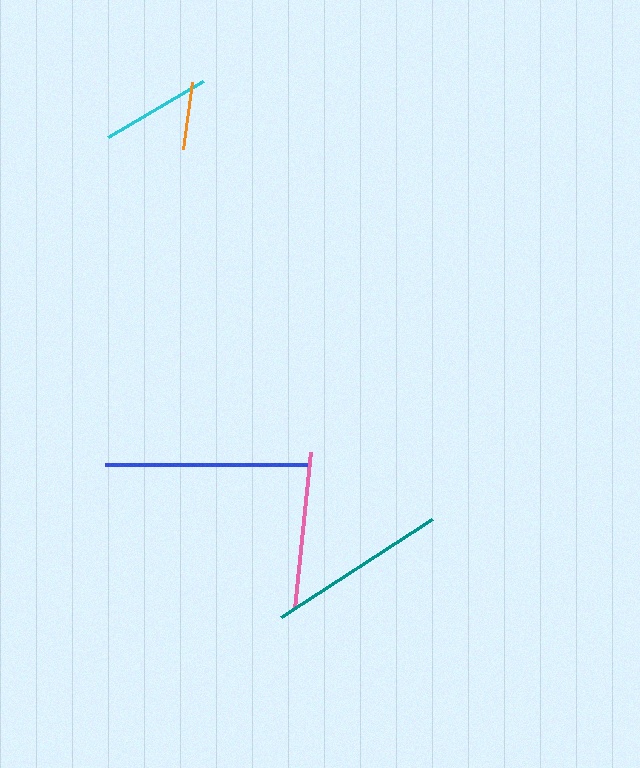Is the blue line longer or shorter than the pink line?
The blue line is longer than the pink line.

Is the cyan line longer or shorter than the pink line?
The pink line is longer than the cyan line.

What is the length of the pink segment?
The pink segment is approximately 157 pixels long.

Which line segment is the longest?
The blue line is the longest at approximately 203 pixels.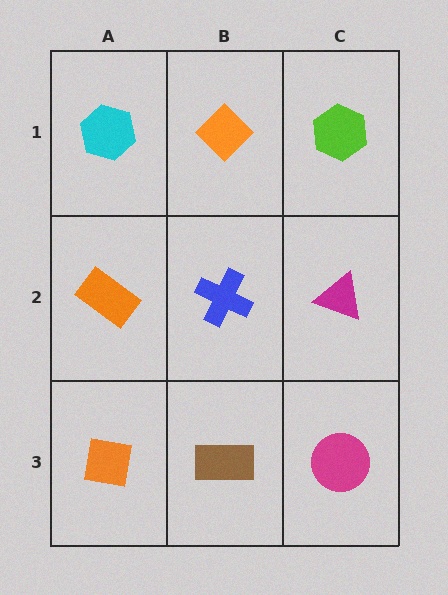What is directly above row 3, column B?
A blue cross.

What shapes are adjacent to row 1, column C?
A magenta triangle (row 2, column C), an orange diamond (row 1, column B).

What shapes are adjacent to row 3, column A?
An orange rectangle (row 2, column A), a brown rectangle (row 3, column B).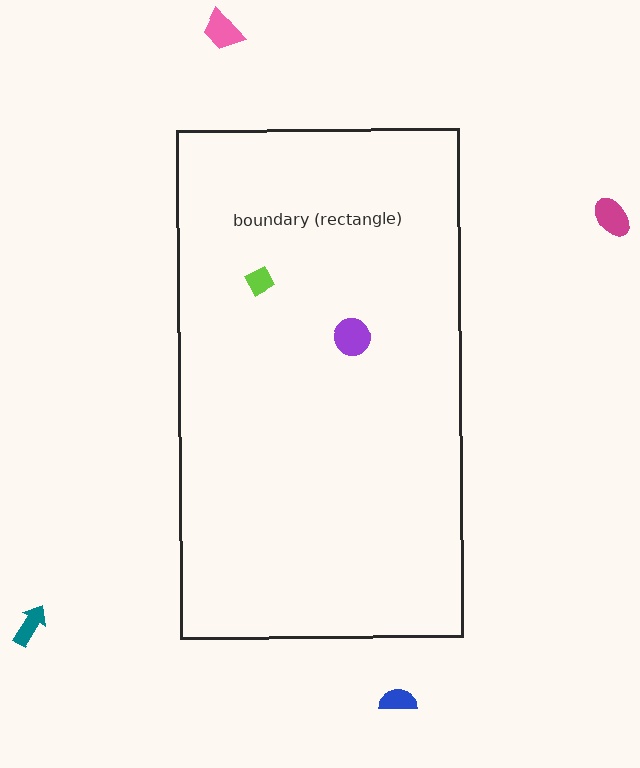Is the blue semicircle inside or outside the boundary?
Outside.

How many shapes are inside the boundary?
2 inside, 4 outside.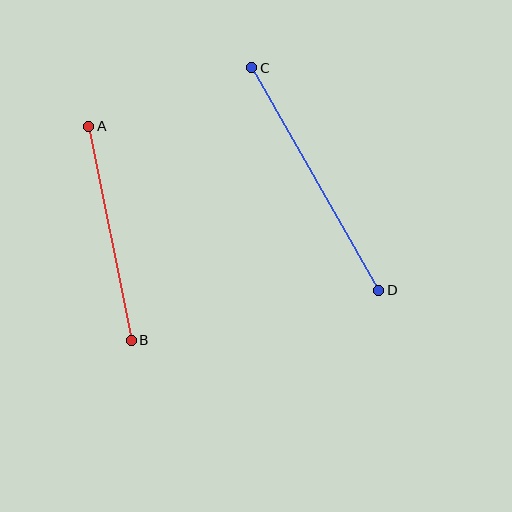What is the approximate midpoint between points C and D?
The midpoint is at approximately (315, 179) pixels.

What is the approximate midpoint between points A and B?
The midpoint is at approximately (110, 233) pixels.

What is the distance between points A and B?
The distance is approximately 218 pixels.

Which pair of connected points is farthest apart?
Points C and D are farthest apart.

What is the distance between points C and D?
The distance is approximately 256 pixels.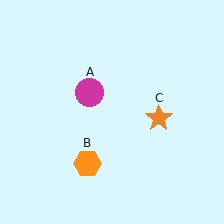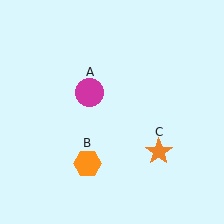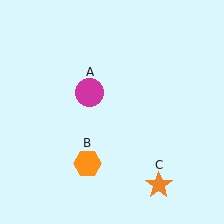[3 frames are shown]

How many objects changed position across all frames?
1 object changed position: orange star (object C).